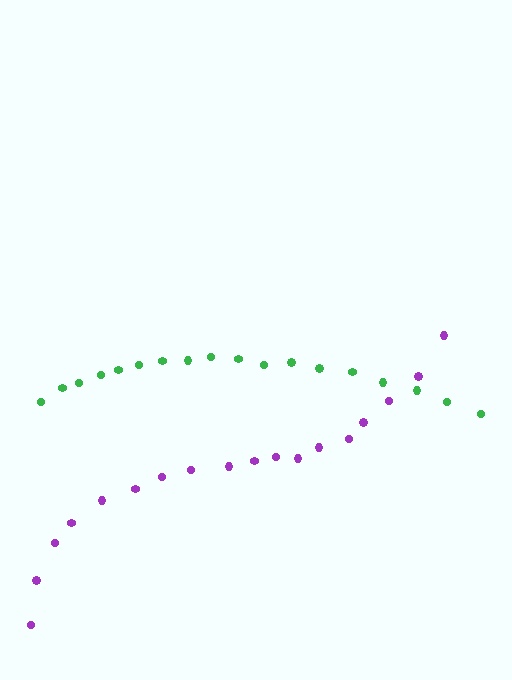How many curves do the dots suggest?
There are 2 distinct paths.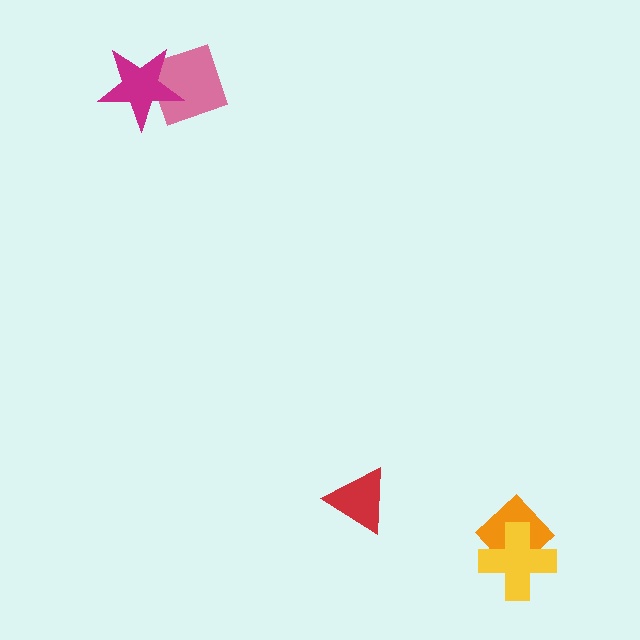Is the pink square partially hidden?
Yes, it is partially covered by another shape.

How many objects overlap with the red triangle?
0 objects overlap with the red triangle.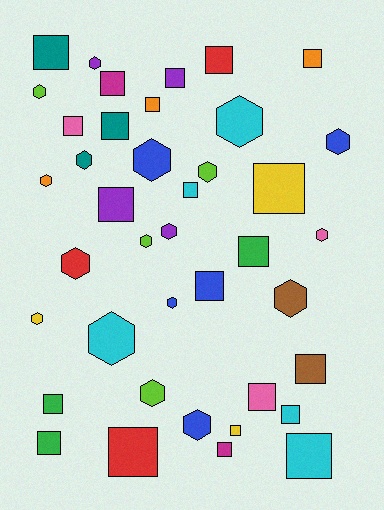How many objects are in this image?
There are 40 objects.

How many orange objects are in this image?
There are 3 orange objects.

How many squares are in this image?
There are 22 squares.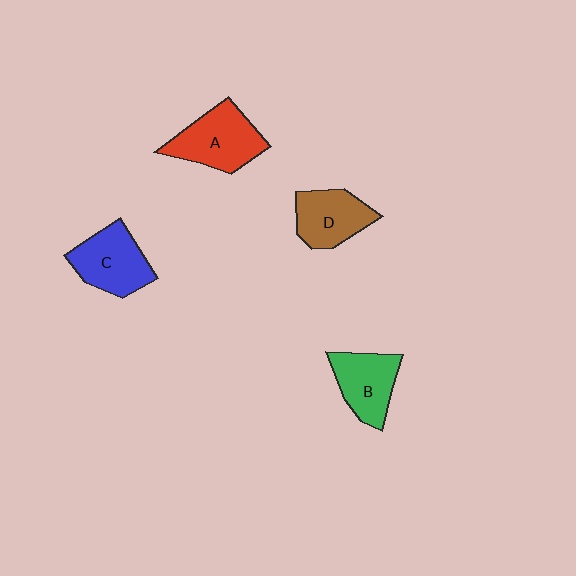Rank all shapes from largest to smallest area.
From largest to smallest: A (red), C (blue), B (green), D (brown).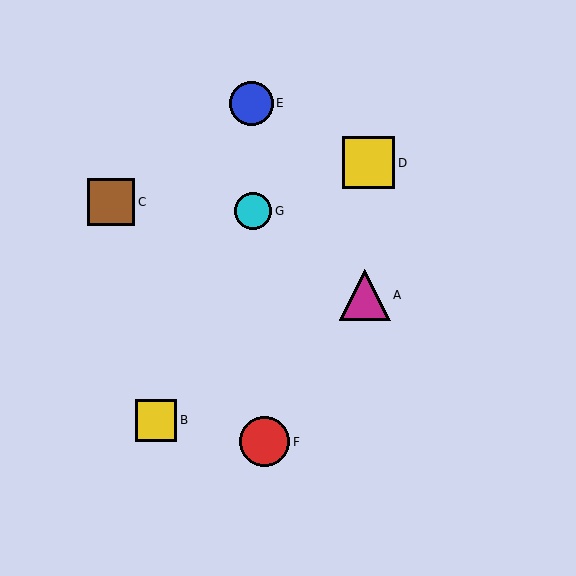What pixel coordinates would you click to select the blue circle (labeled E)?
Click at (252, 103) to select the blue circle E.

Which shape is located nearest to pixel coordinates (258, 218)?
The cyan circle (labeled G) at (253, 211) is nearest to that location.